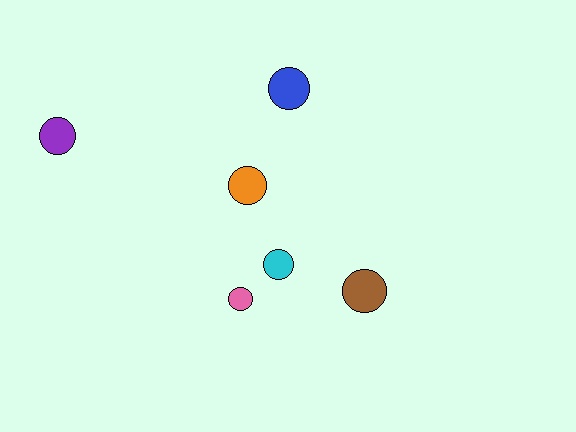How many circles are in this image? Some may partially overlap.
There are 6 circles.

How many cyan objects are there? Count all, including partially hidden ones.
There is 1 cyan object.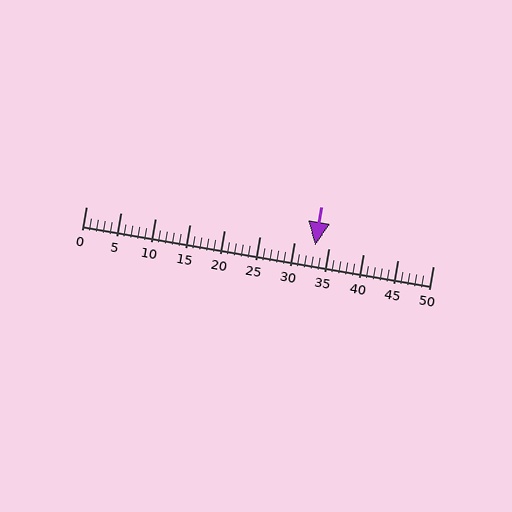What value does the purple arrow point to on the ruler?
The purple arrow points to approximately 33.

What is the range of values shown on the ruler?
The ruler shows values from 0 to 50.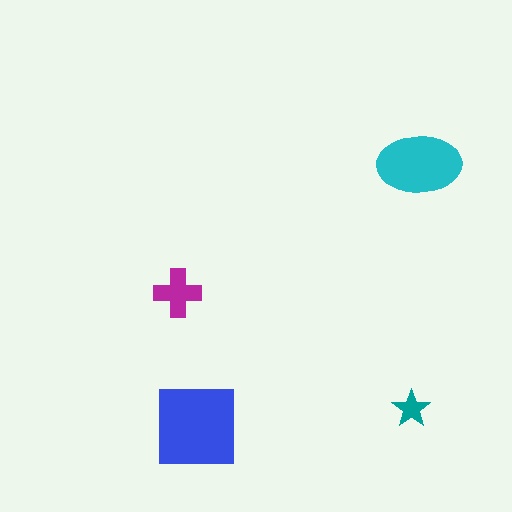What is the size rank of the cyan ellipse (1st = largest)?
2nd.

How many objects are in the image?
There are 4 objects in the image.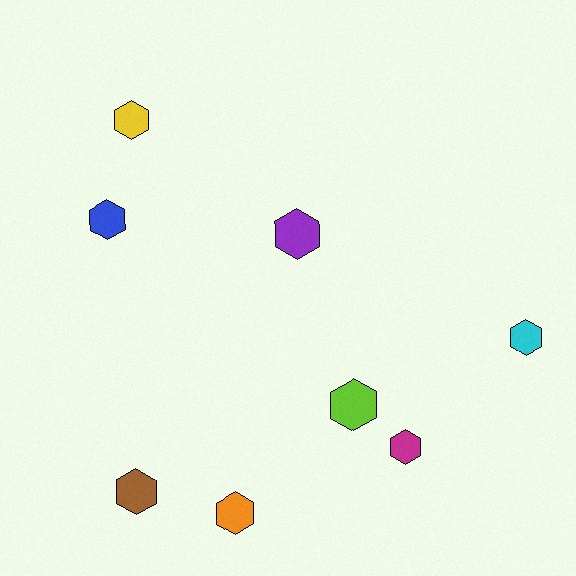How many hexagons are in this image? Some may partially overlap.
There are 8 hexagons.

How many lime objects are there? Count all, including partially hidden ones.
There is 1 lime object.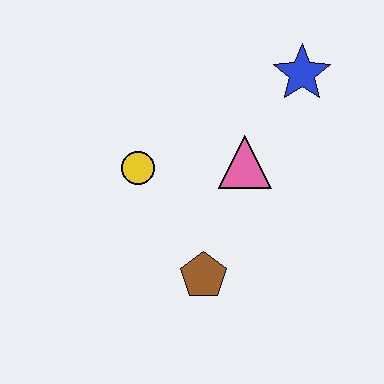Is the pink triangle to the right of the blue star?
No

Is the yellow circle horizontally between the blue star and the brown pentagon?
No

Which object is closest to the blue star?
The pink triangle is closest to the blue star.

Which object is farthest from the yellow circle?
The blue star is farthest from the yellow circle.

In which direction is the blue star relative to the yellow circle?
The blue star is to the right of the yellow circle.